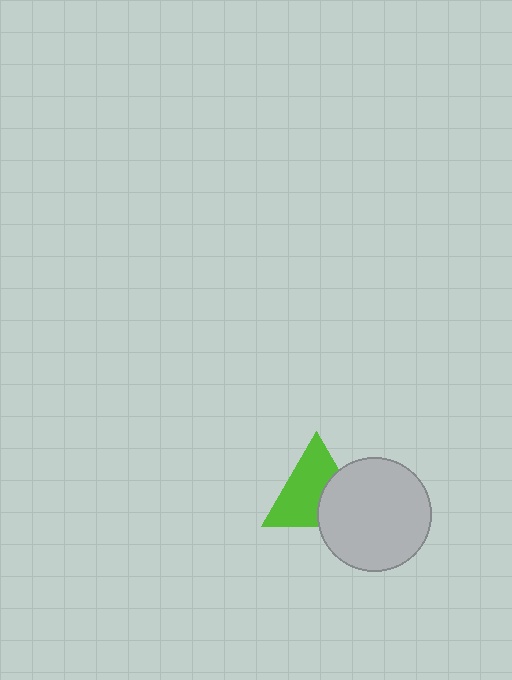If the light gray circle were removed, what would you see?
You would see the complete lime triangle.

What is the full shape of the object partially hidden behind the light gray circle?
The partially hidden object is a lime triangle.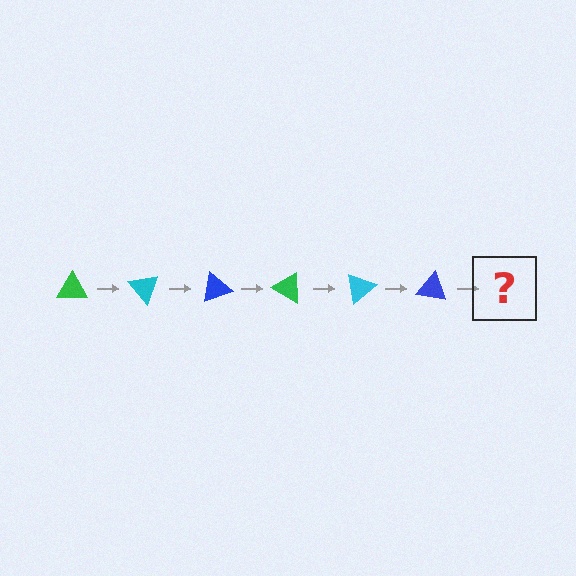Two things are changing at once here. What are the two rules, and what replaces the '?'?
The two rules are that it rotates 50 degrees each step and the color cycles through green, cyan, and blue. The '?' should be a green triangle, rotated 300 degrees from the start.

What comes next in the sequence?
The next element should be a green triangle, rotated 300 degrees from the start.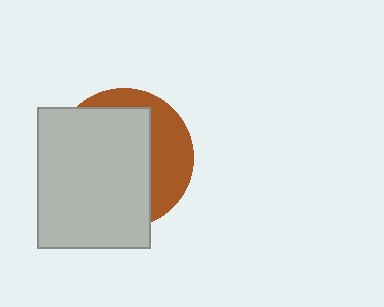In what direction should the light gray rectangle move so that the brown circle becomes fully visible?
The light gray rectangle should move left. That is the shortest direction to clear the overlap and leave the brown circle fully visible.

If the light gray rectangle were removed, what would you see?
You would see the complete brown circle.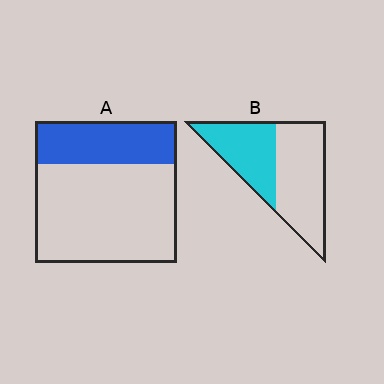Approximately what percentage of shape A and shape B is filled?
A is approximately 30% and B is approximately 40%.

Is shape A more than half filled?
No.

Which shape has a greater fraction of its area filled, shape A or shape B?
Shape B.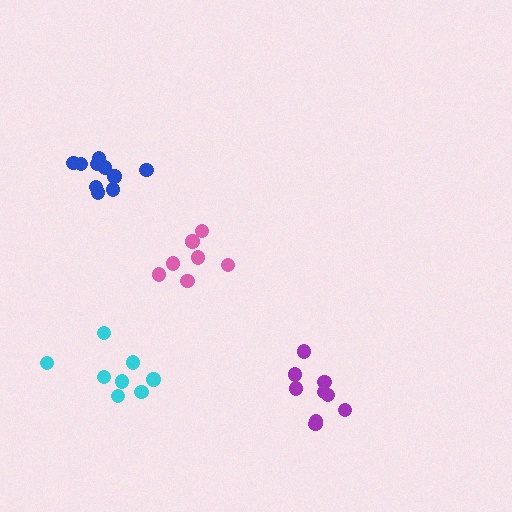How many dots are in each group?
Group 1: 7 dots, Group 2: 8 dots, Group 3: 10 dots, Group 4: 9 dots (34 total).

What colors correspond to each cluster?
The clusters are colored: pink, cyan, blue, purple.